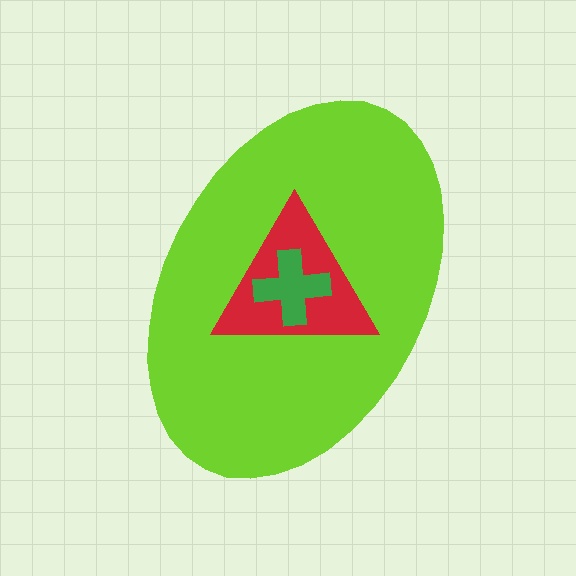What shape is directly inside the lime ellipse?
The red triangle.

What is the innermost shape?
The green cross.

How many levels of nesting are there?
3.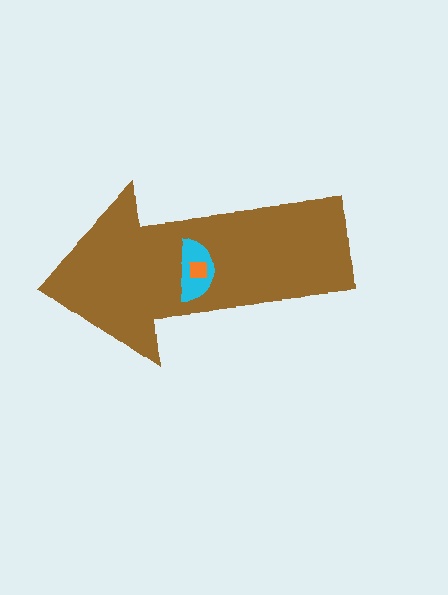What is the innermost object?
The orange square.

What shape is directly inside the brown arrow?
The cyan semicircle.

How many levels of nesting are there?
3.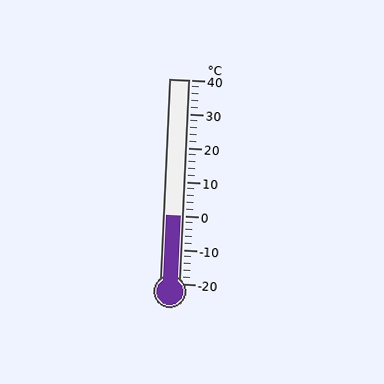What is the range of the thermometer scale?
The thermometer scale ranges from -20°C to 40°C.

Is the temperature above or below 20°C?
The temperature is below 20°C.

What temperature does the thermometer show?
The thermometer shows approximately 0°C.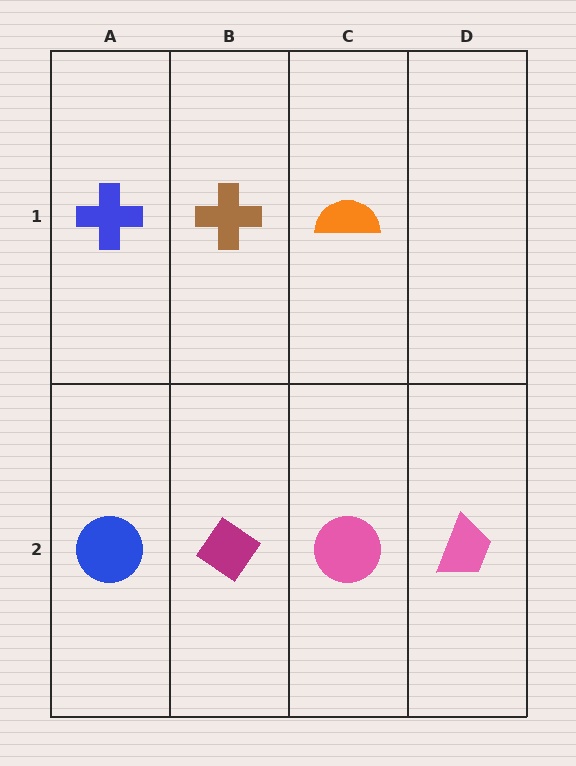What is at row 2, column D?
A pink trapezoid.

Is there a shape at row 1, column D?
No, that cell is empty.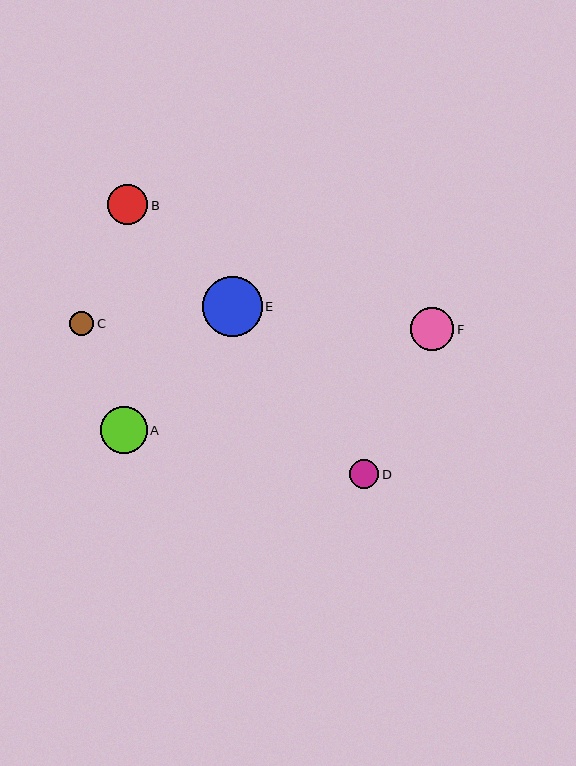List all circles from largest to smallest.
From largest to smallest: E, A, F, B, D, C.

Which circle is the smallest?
Circle C is the smallest with a size of approximately 25 pixels.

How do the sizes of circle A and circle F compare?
Circle A and circle F are approximately the same size.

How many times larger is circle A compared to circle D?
Circle A is approximately 1.6 times the size of circle D.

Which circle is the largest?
Circle E is the largest with a size of approximately 60 pixels.